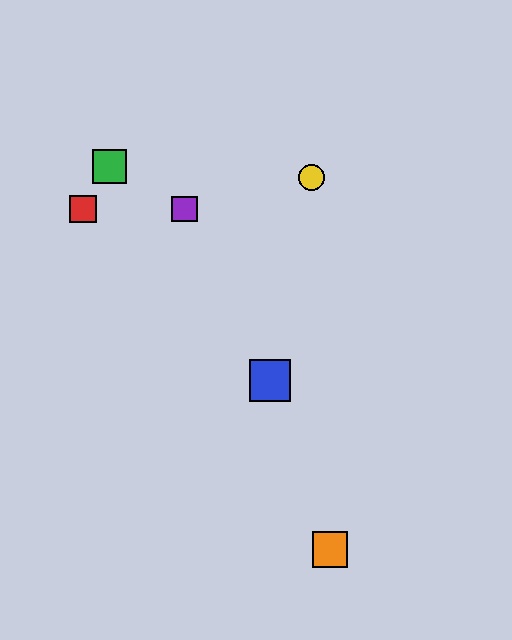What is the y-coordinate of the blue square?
The blue square is at y≈380.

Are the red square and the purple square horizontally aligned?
Yes, both are at y≈209.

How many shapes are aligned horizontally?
2 shapes (the red square, the purple square) are aligned horizontally.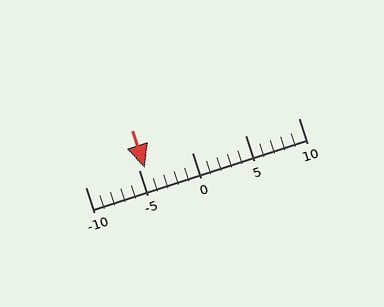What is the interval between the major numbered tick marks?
The major tick marks are spaced 5 units apart.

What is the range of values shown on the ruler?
The ruler shows values from -10 to 10.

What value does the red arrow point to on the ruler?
The red arrow points to approximately -4.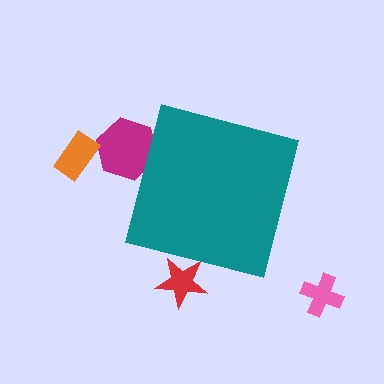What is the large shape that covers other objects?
A teal square.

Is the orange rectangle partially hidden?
No, the orange rectangle is fully visible.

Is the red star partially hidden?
Yes, the red star is partially hidden behind the teal square.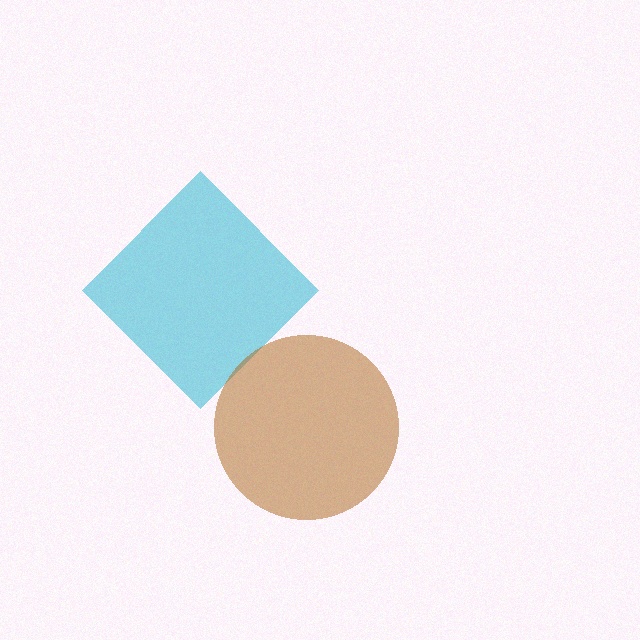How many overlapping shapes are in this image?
There are 2 overlapping shapes in the image.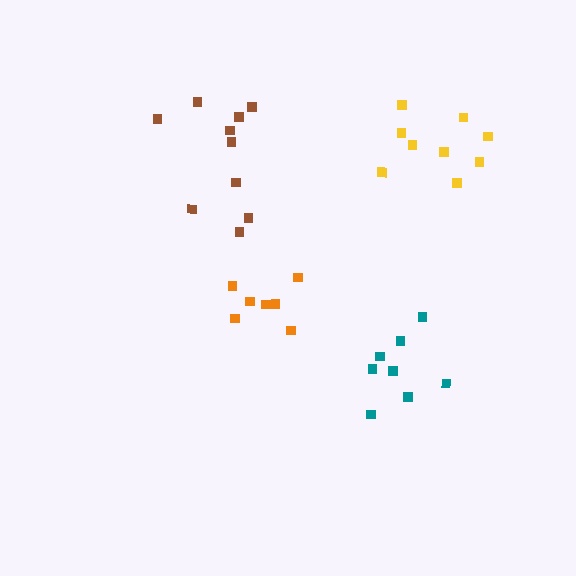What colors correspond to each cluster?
The clusters are colored: brown, orange, yellow, teal.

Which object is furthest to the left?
The brown cluster is leftmost.